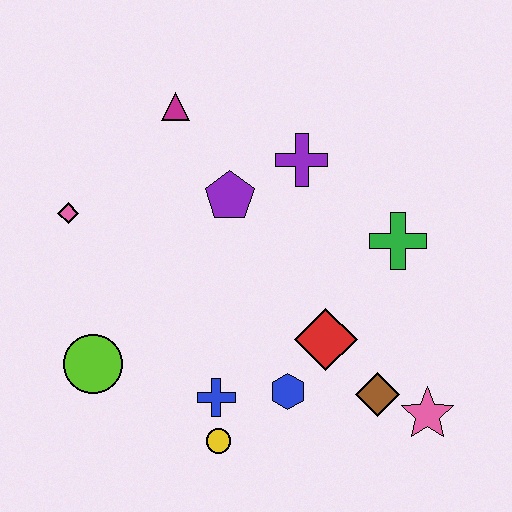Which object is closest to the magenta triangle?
The purple pentagon is closest to the magenta triangle.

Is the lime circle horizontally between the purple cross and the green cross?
No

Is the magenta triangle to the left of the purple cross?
Yes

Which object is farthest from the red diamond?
The pink diamond is farthest from the red diamond.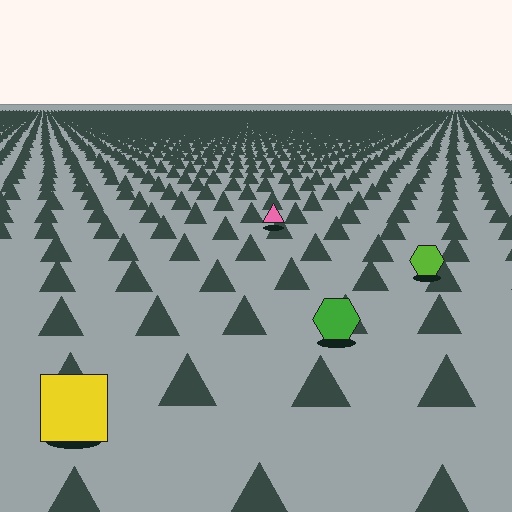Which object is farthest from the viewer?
The pink triangle is farthest from the viewer. It appears smaller and the ground texture around it is denser.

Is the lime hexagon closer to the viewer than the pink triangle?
Yes. The lime hexagon is closer — you can tell from the texture gradient: the ground texture is coarser near it.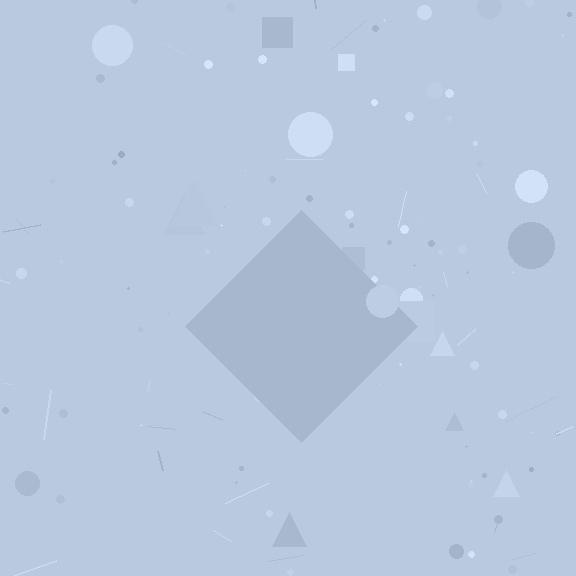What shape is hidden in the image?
A diamond is hidden in the image.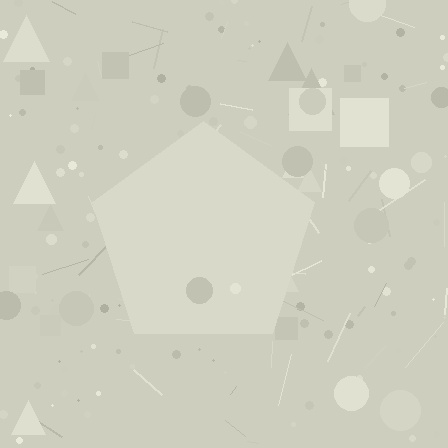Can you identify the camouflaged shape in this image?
The camouflaged shape is a pentagon.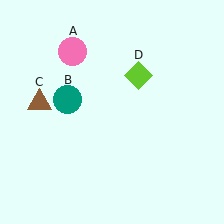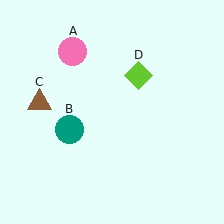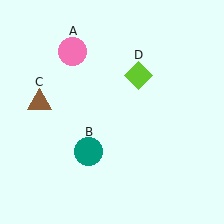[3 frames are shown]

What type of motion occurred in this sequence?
The teal circle (object B) rotated counterclockwise around the center of the scene.